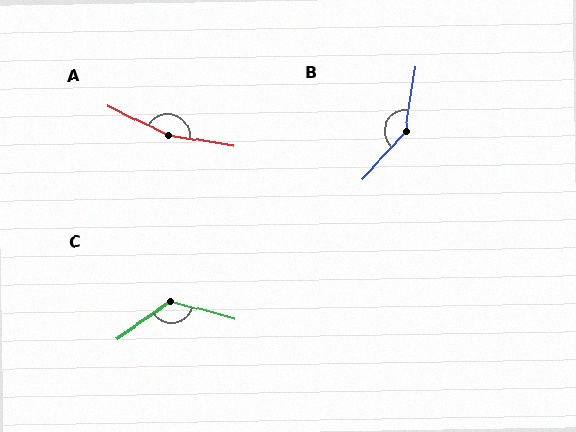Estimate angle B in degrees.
Approximately 146 degrees.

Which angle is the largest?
A, at approximately 162 degrees.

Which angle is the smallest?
C, at approximately 130 degrees.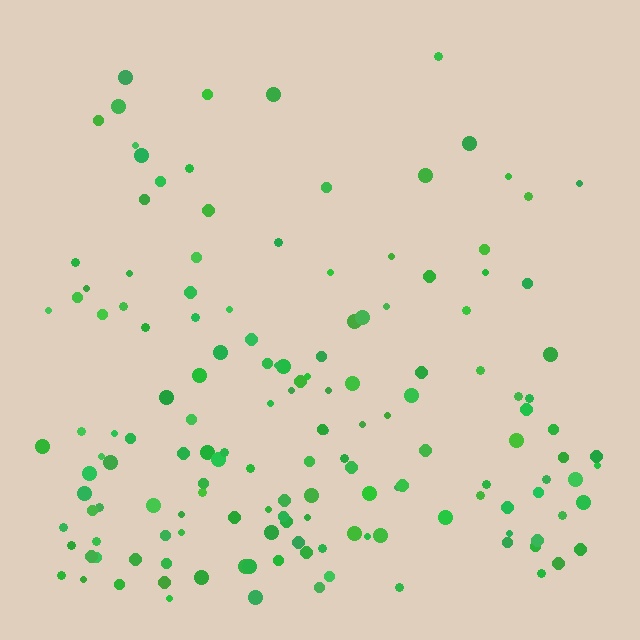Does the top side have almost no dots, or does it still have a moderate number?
Still a moderate number, just noticeably fewer than the bottom.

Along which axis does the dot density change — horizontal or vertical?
Vertical.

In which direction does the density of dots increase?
From top to bottom, with the bottom side densest.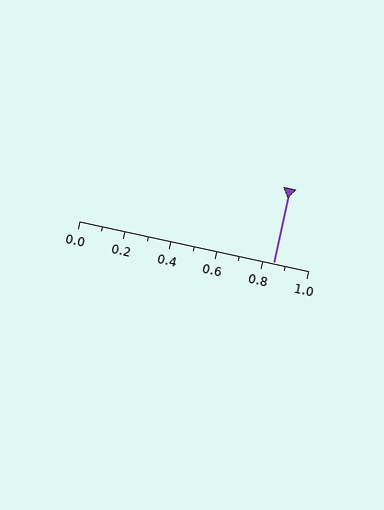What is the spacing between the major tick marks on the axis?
The major ticks are spaced 0.2 apart.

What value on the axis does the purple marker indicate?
The marker indicates approximately 0.85.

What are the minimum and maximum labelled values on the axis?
The axis runs from 0.0 to 1.0.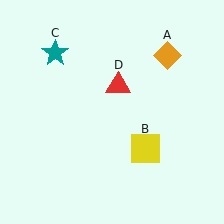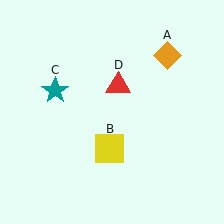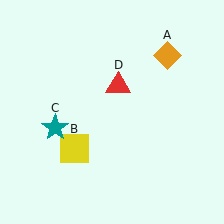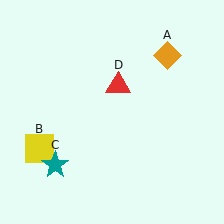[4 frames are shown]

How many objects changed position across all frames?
2 objects changed position: yellow square (object B), teal star (object C).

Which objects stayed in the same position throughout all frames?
Orange diamond (object A) and red triangle (object D) remained stationary.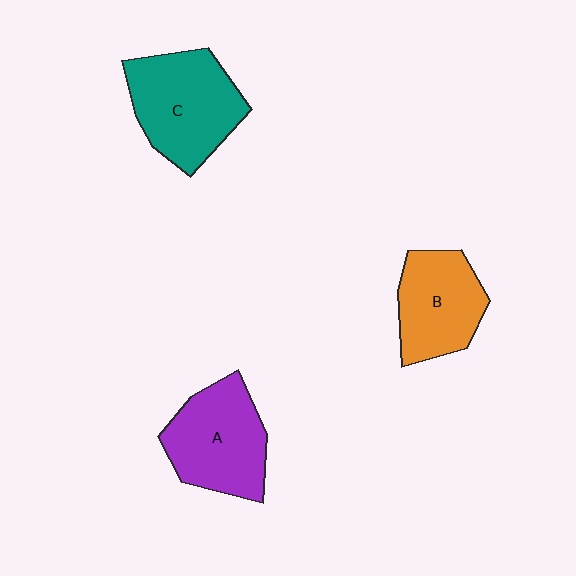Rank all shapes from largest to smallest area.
From largest to smallest: C (teal), A (purple), B (orange).